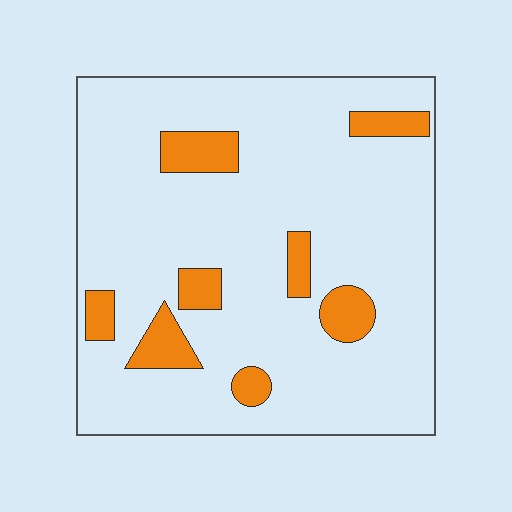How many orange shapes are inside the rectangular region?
8.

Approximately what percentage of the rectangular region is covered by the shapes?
Approximately 15%.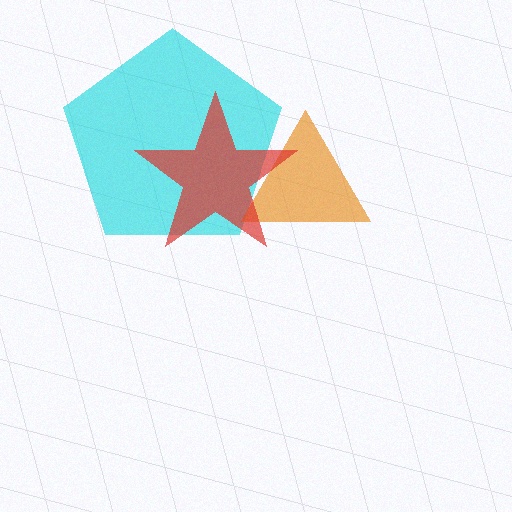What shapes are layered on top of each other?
The layered shapes are: a cyan pentagon, an orange triangle, a red star.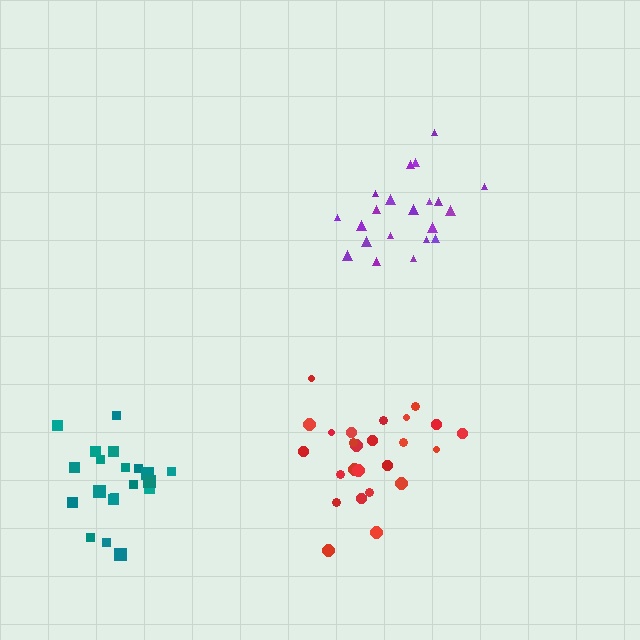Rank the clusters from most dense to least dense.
teal, red, purple.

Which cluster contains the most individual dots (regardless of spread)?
Red (26).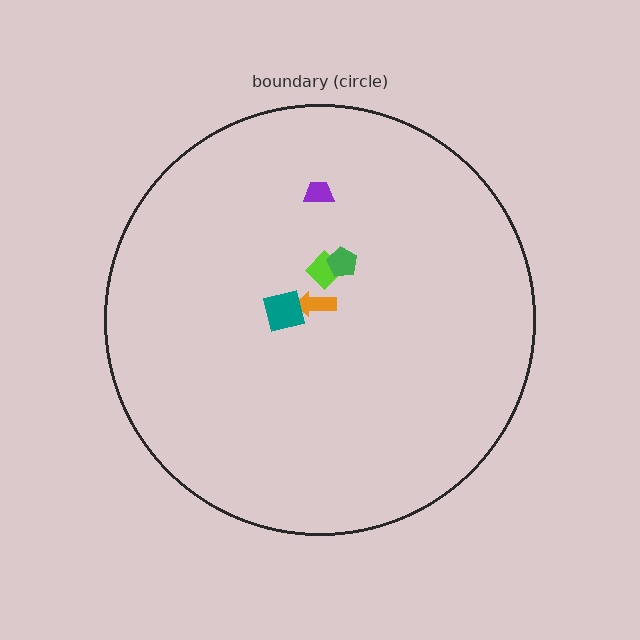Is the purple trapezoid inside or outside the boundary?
Inside.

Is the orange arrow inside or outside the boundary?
Inside.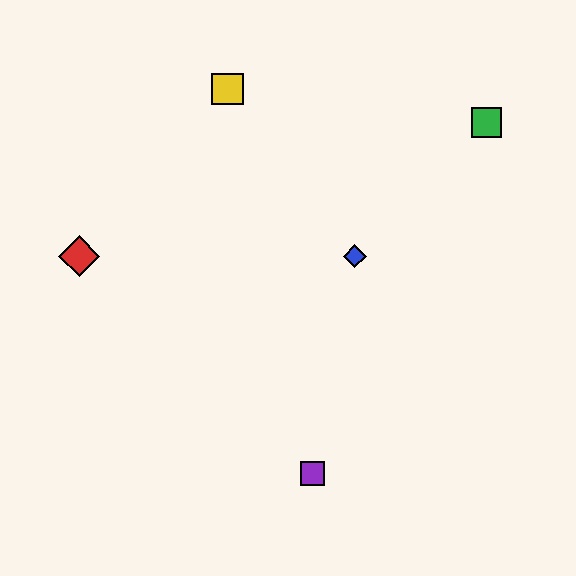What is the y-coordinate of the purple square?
The purple square is at y≈473.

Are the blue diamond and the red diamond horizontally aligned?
Yes, both are at y≈256.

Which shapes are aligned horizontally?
The red diamond, the blue diamond are aligned horizontally.